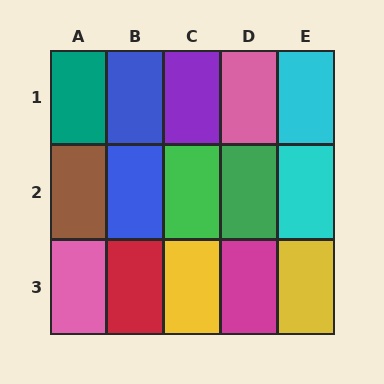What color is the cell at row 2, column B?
Blue.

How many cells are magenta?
1 cell is magenta.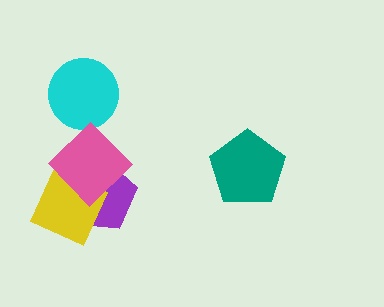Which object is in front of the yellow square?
The pink diamond is in front of the yellow square.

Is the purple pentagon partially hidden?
Yes, it is partially covered by another shape.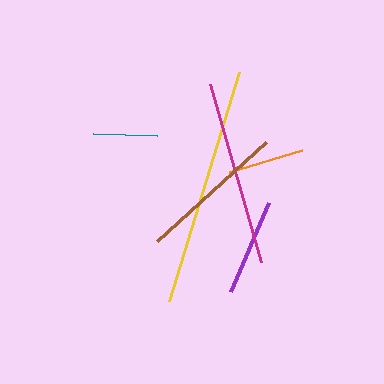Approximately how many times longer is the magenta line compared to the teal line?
The magenta line is approximately 2.9 times the length of the teal line.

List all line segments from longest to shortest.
From longest to shortest: yellow, magenta, brown, purple, orange, teal.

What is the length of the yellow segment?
The yellow segment is approximately 240 pixels long.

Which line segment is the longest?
The yellow line is the longest at approximately 240 pixels.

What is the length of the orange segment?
The orange segment is approximately 76 pixels long.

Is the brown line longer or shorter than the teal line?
The brown line is longer than the teal line.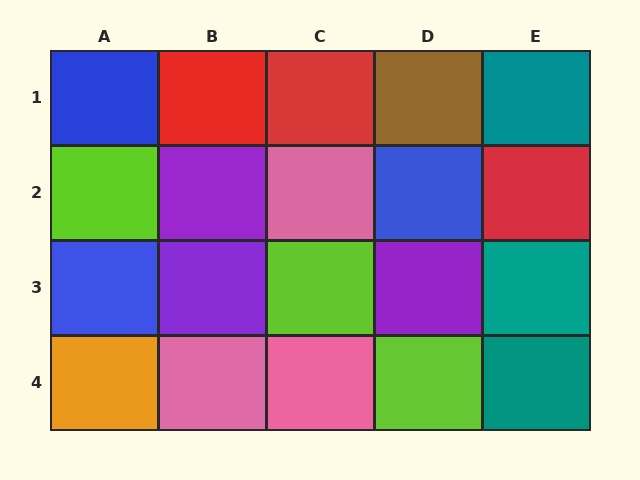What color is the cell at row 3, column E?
Teal.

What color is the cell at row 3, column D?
Purple.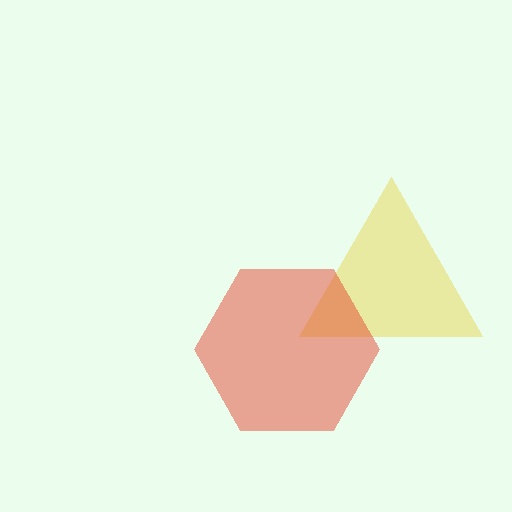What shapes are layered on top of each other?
The layered shapes are: a yellow triangle, a red hexagon.